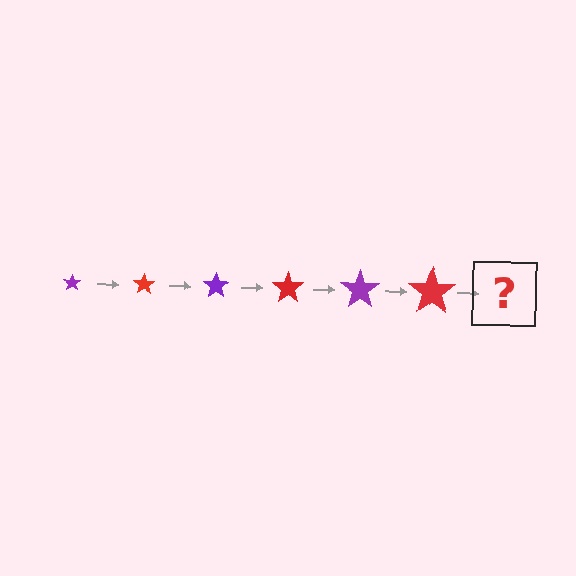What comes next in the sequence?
The next element should be a purple star, larger than the previous one.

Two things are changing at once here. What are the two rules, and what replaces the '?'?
The two rules are that the star grows larger each step and the color cycles through purple and red. The '?' should be a purple star, larger than the previous one.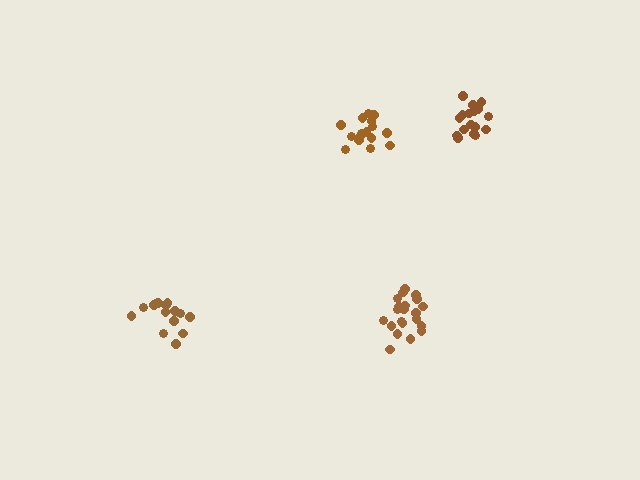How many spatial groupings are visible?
There are 4 spatial groupings.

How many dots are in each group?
Group 1: 17 dots, Group 2: 15 dots, Group 3: 21 dots, Group 4: 17 dots (70 total).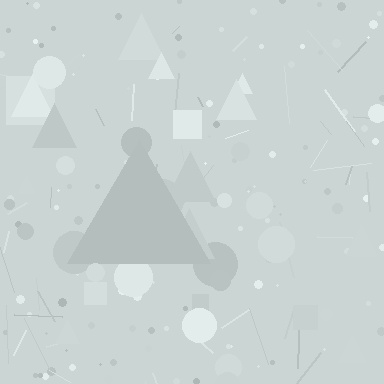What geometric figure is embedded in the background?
A triangle is embedded in the background.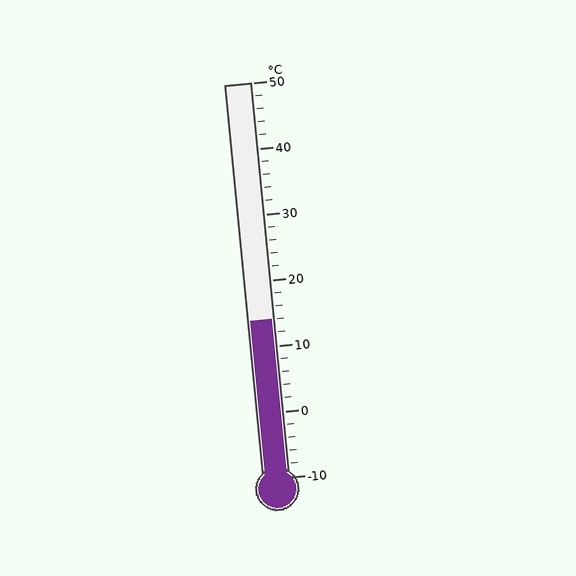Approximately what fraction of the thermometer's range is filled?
The thermometer is filled to approximately 40% of its range.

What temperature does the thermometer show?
The thermometer shows approximately 14°C.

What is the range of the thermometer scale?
The thermometer scale ranges from -10°C to 50°C.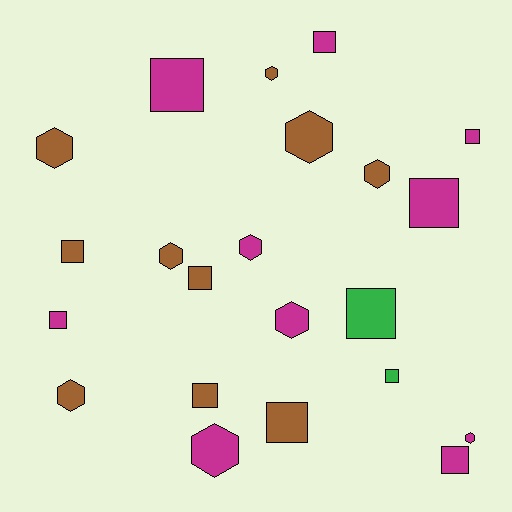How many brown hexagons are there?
There are 6 brown hexagons.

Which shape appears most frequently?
Square, with 12 objects.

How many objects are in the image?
There are 22 objects.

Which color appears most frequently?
Magenta, with 10 objects.